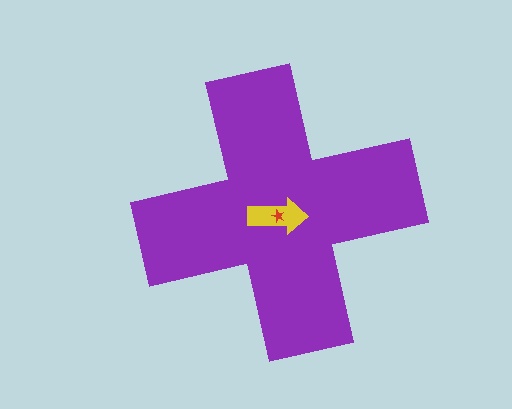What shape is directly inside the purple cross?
The yellow arrow.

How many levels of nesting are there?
3.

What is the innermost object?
The red star.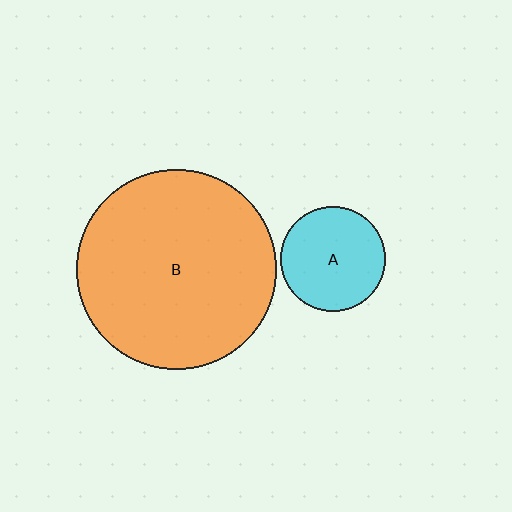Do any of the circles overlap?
No, none of the circles overlap.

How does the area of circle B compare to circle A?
Approximately 3.7 times.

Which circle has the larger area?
Circle B (orange).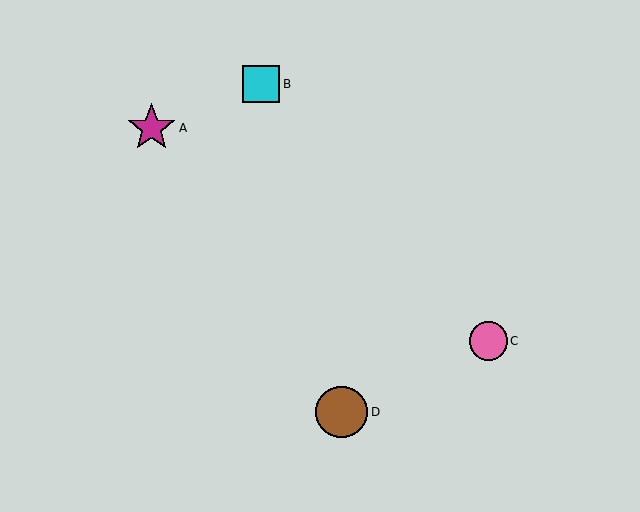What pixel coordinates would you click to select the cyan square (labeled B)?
Click at (261, 84) to select the cyan square B.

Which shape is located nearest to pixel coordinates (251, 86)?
The cyan square (labeled B) at (261, 84) is nearest to that location.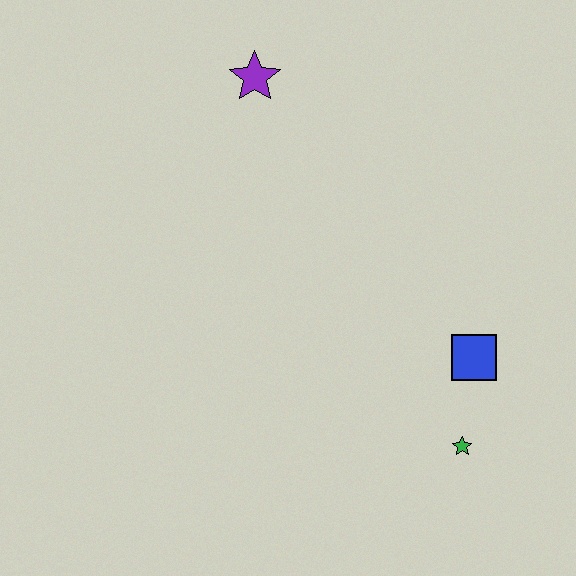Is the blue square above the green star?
Yes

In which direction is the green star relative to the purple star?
The green star is below the purple star.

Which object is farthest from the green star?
The purple star is farthest from the green star.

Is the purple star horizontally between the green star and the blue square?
No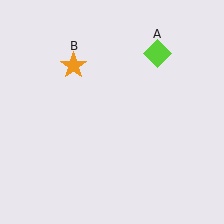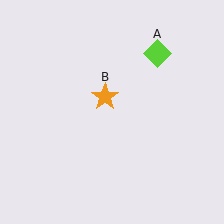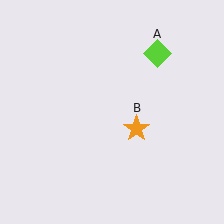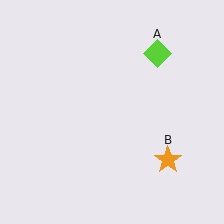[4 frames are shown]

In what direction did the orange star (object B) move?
The orange star (object B) moved down and to the right.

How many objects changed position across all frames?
1 object changed position: orange star (object B).